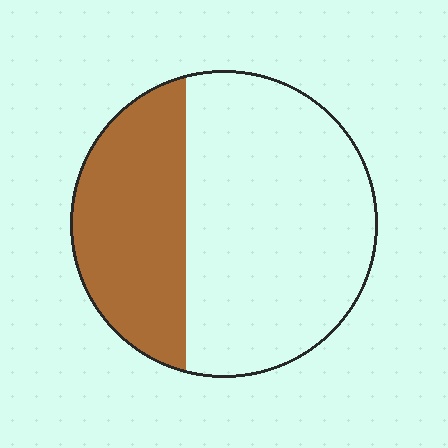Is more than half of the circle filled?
No.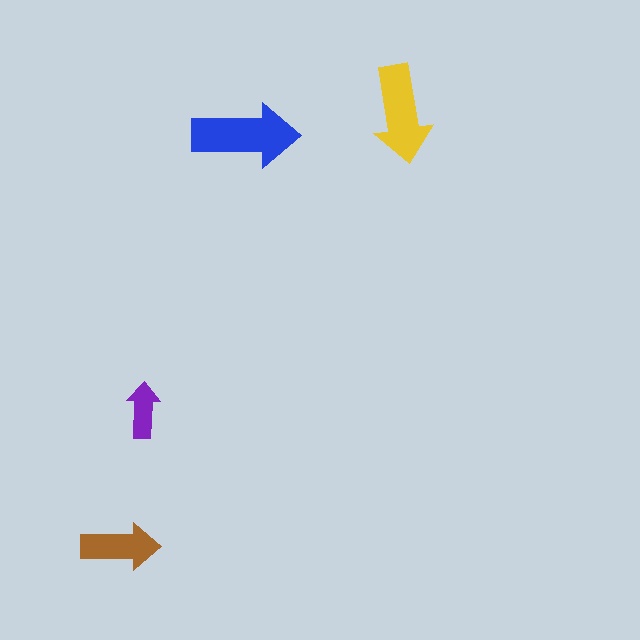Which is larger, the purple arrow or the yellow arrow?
The yellow one.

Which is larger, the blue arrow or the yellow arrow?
The blue one.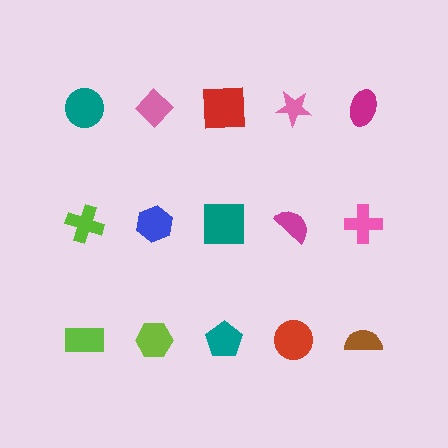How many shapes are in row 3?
5 shapes.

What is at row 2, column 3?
A teal square.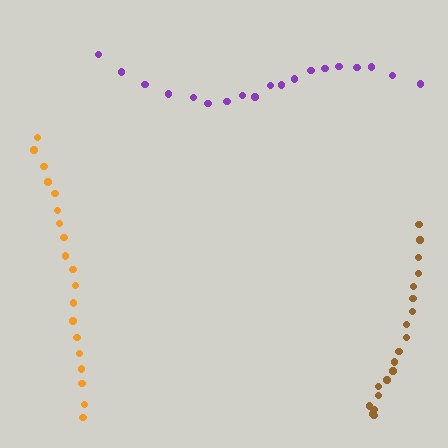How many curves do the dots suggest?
There are 3 distinct paths.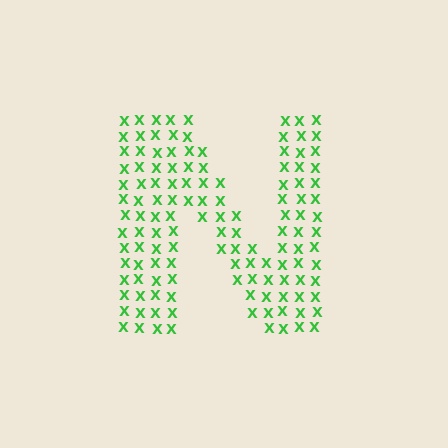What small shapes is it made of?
It is made of small letter X's.